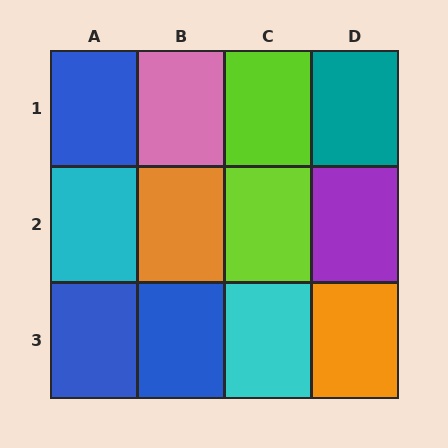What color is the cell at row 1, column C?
Lime.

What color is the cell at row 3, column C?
Cyan.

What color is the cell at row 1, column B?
Pink.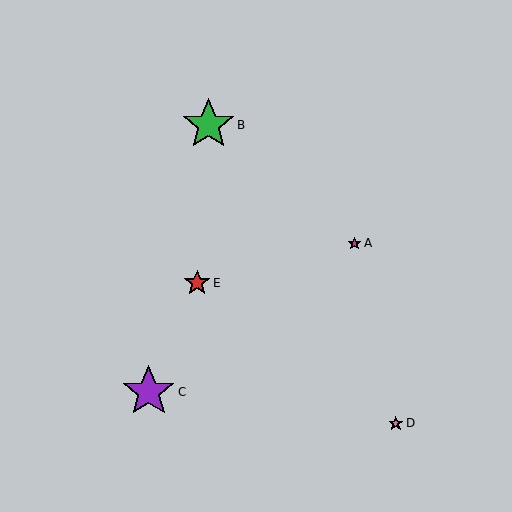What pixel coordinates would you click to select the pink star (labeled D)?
Click at (396, 423) to select the pink star D.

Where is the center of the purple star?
The center of the purple star is at (149, 392).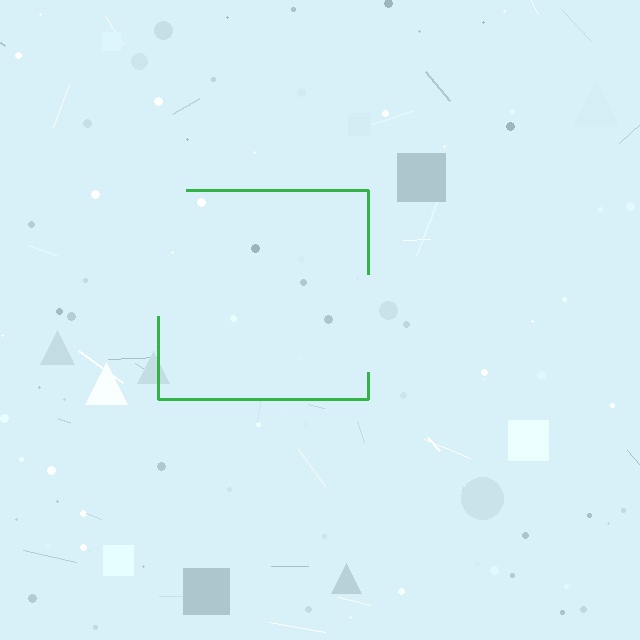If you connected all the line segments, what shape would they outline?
They would outline a square.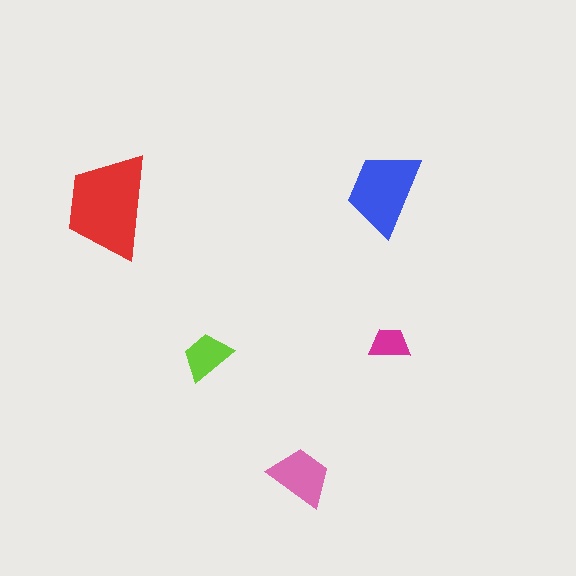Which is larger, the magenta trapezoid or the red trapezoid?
The red one.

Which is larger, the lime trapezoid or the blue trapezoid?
The blue one.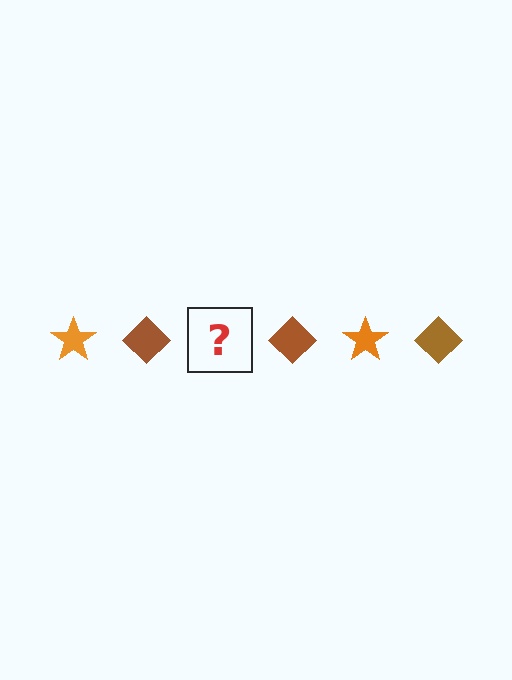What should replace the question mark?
The question mark should be replaced with an orange star.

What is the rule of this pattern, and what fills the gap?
The rule is that the pattern alternates between orange star and brown diamond. The gap should be filled with an orange star.